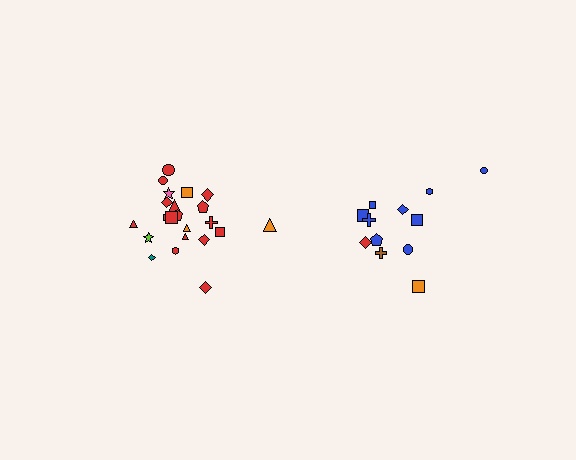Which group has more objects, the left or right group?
The left group.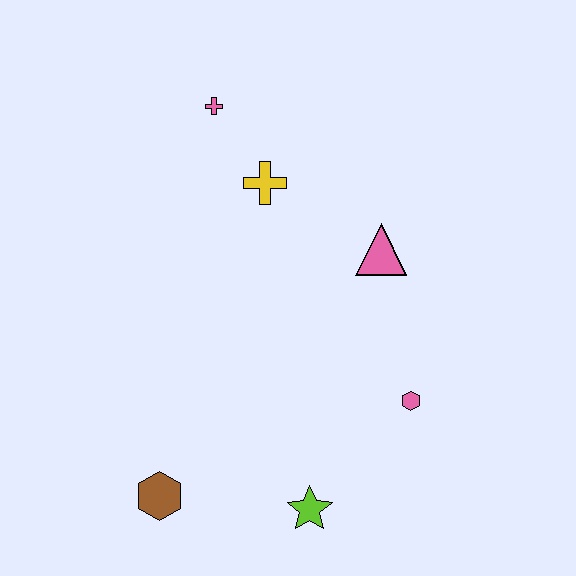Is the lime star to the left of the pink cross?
No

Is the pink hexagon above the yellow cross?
No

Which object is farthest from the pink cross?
The lime star is farthest from the pink cross.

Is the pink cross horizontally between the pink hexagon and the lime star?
No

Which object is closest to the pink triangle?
The yellow cross is closest to the pink triangle.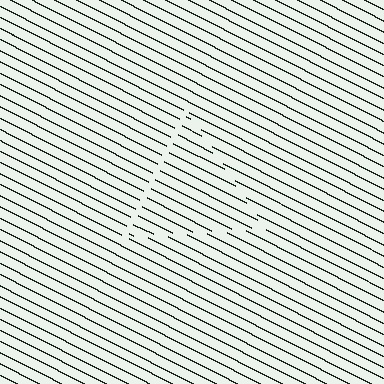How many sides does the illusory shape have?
3 sides — the line-ends trace a triangle.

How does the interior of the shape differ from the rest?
The interior of the shape contains the same grating, shifted by half a period — the contour is defined by the phase discontinuity where line-ends from the inner and outer gratings abut.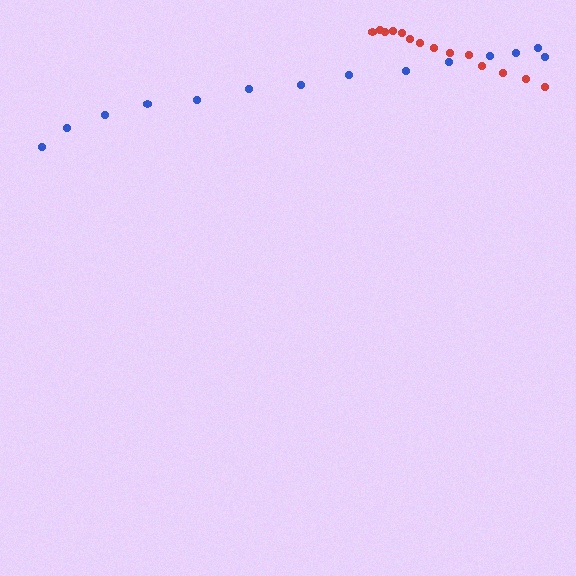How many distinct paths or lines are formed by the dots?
There are 2 distinct paths.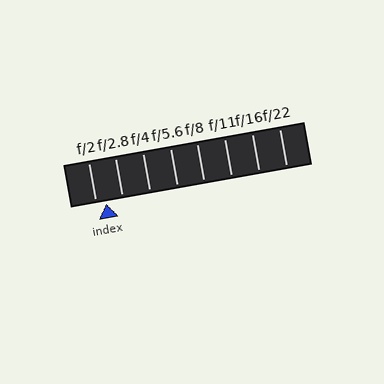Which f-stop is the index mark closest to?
The index mark is closest to f/2.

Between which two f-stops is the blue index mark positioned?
The index mark is between f/2 and f/2.8.